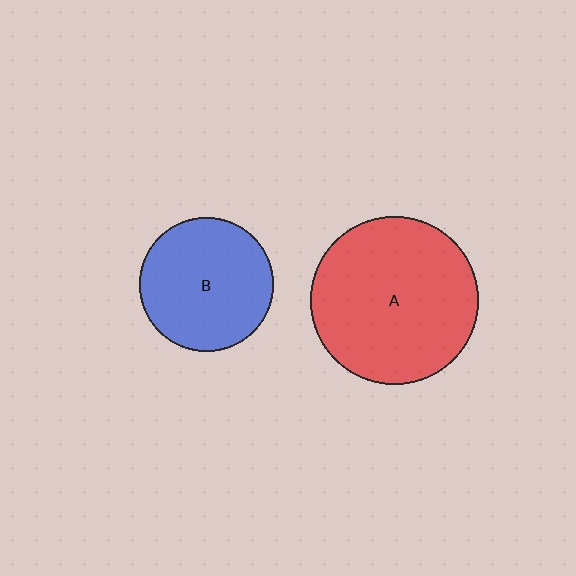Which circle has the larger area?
Circle A (red).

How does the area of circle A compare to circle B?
Approximately 1.6 times.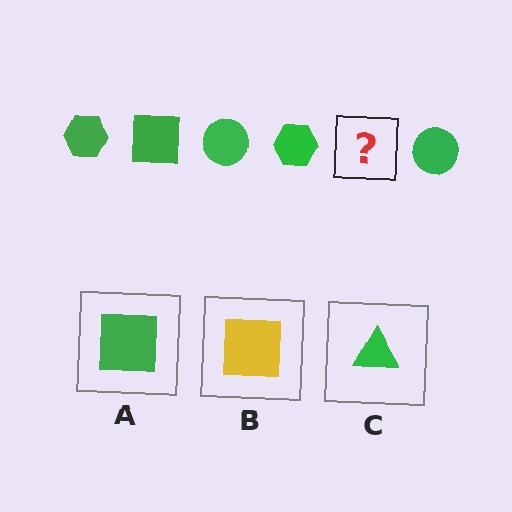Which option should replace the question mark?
Option A.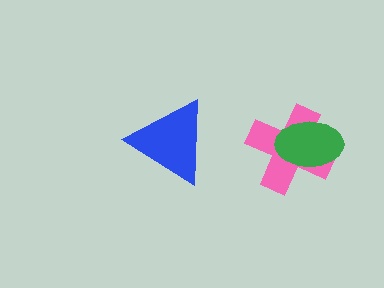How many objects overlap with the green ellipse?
1 object overlaps with the green ellipse.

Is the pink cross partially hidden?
Yes, it is partially covered by another shape.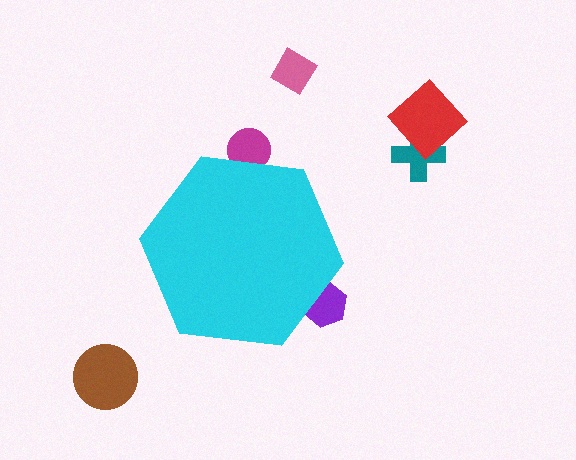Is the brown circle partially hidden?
No, the brown circle is fully visible.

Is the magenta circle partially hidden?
Yes, the magenta circle is partially hidden behind the cyan hexagon.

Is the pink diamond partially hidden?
No, the pink diamond is fully visible.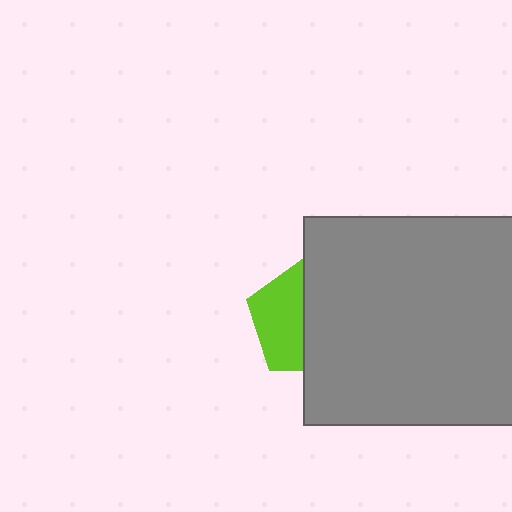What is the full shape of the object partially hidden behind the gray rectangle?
The partially hidden object is a lime pentagon.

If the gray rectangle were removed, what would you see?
You would see the complete lime pentagon.